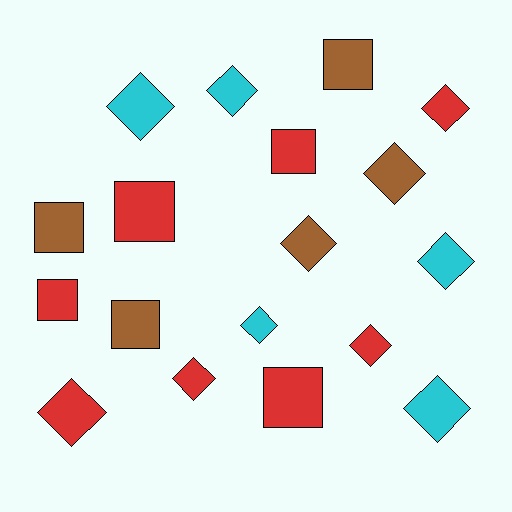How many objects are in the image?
There are 18 objects.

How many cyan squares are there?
There are no cyan squares.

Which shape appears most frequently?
Diamond, with 11 objects.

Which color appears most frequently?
Red, with 8 objects.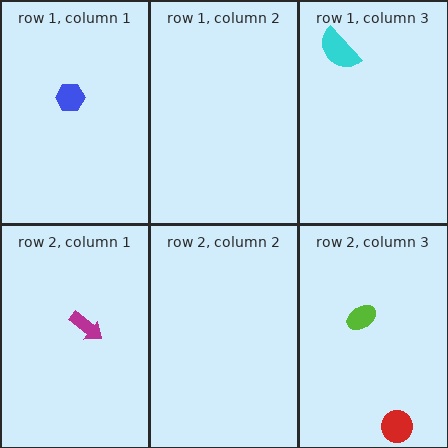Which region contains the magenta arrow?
The row 2, column 1 region.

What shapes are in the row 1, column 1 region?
The blue hexagon.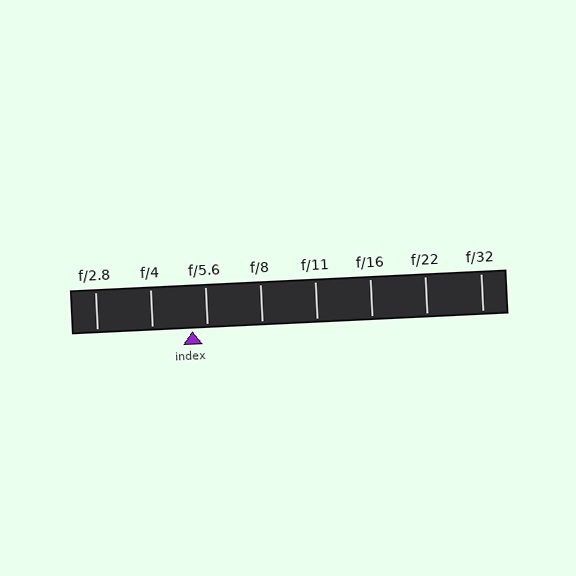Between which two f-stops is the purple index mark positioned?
The index mark is between f/4 and f/5.6.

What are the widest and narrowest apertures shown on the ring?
The widest aperture shown is f/2.8 and the narrowest is f/32.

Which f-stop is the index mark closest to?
The index mark is closest to f/5.6.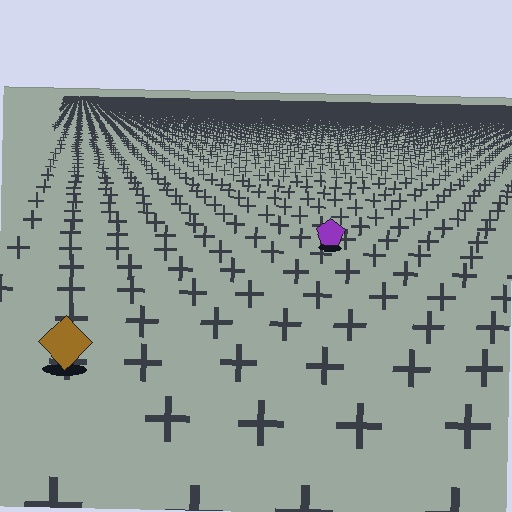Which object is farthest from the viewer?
The purple pentagon is farthest from the viewer. It appears smaller and the ground texture around it is denser.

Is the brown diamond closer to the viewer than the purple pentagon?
Yes. The brown diamond is closer — you can tell from the texture gradient: the ground texture is coarser near it.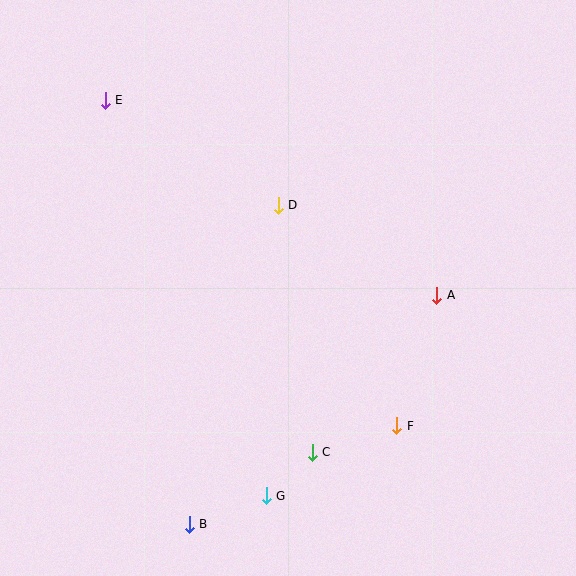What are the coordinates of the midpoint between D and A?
The midpoint between D and A is at (358, 250).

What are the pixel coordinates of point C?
Point C is at (312, 452).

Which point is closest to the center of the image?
Point D at (278, 205) is closest to the center.